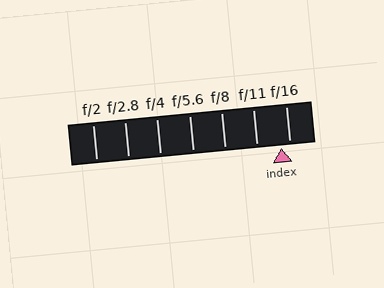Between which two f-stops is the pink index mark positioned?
The index mark is between f/11 and f/16.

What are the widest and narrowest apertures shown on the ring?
The widest aperture shown is f/2 and the narrowest is f/16.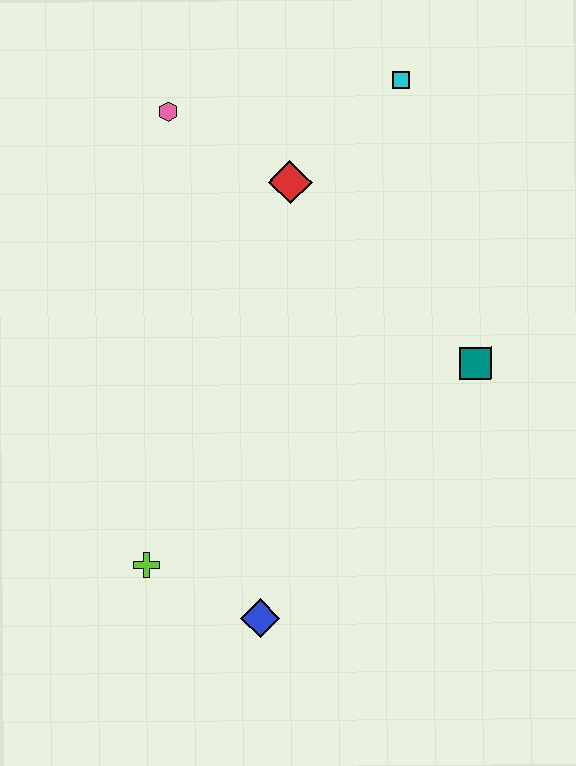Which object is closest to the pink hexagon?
The red diamond is closest to the pink hexagon.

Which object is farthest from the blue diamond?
The cyan square is farthest from the blue diamond.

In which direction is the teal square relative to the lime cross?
The teal square is to the right of the lime cross.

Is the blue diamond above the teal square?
No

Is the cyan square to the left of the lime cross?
No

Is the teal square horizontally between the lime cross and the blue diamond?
No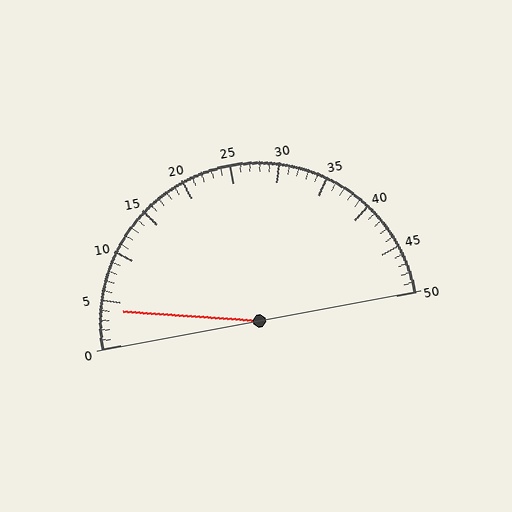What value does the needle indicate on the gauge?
The needle indicates approximately 4.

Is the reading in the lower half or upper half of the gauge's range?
The reading is in the lower half of the range (0 to 50).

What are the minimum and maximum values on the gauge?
The gauge ranges from 0 to 50.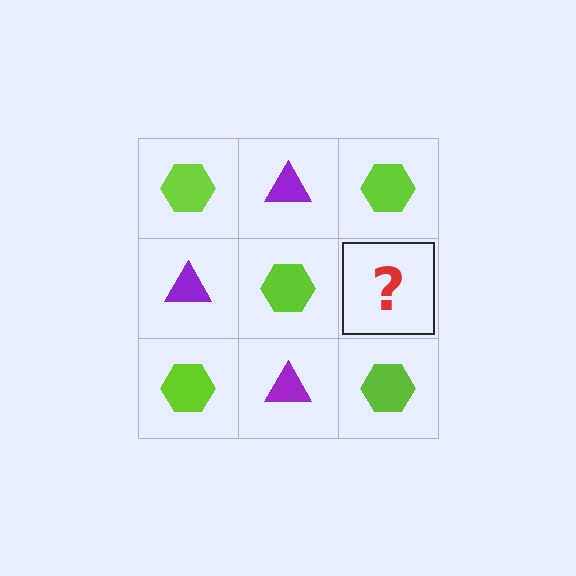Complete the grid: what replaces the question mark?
The question mark should be replaced with a purple triangle.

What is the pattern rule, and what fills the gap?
The rule is that it alternates lime hexagon and purple triangle in a checkerboard pattern. The gap should be filled with a purple triangle.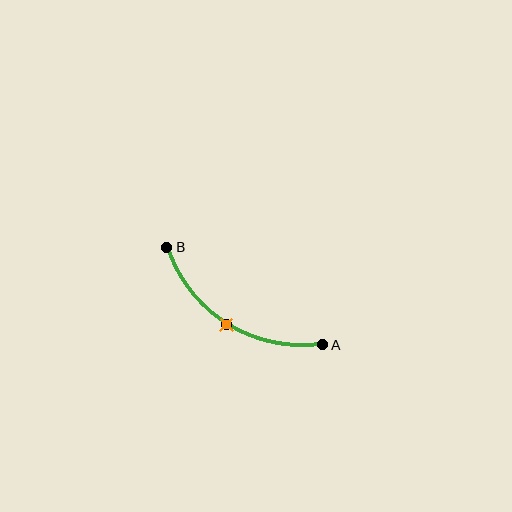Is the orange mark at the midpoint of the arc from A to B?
Yes. The orange mark lies on the arc at equal arc-length from both A and B — it is the arc midpoint.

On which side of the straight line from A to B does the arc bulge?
The arc bulges below the straight line connecting A and B.